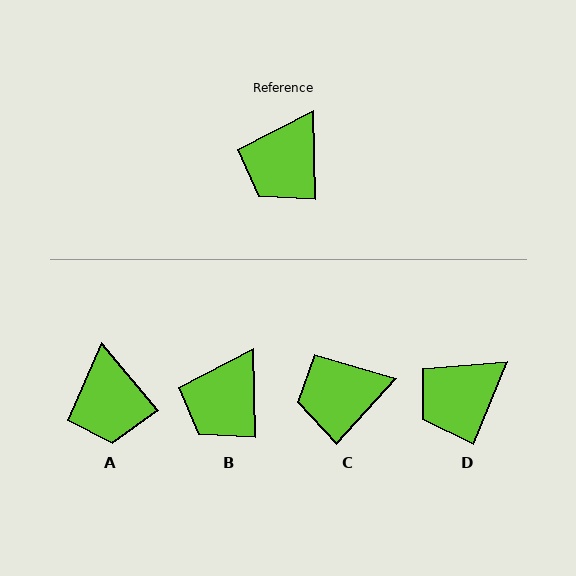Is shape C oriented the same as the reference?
No, it is off by about 44 degrees.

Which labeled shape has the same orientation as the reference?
B.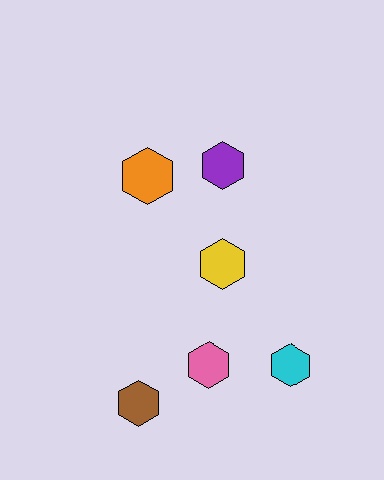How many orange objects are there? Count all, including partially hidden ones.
There is 1 orange object.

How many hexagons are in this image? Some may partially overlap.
There are 6 hexagons.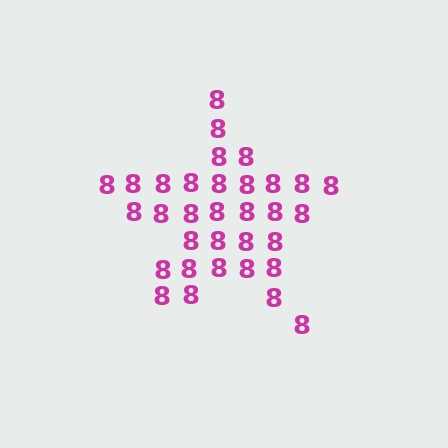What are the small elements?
The small elements are digit 8's.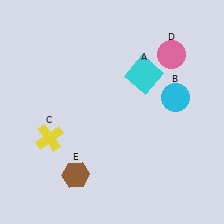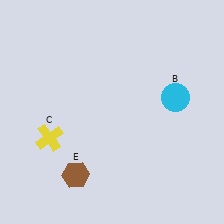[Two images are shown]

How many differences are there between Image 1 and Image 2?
There are 2 differences between the two images.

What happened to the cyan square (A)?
The cyan square (A) was removed in Image 2. It was in the top-right area of Image 1.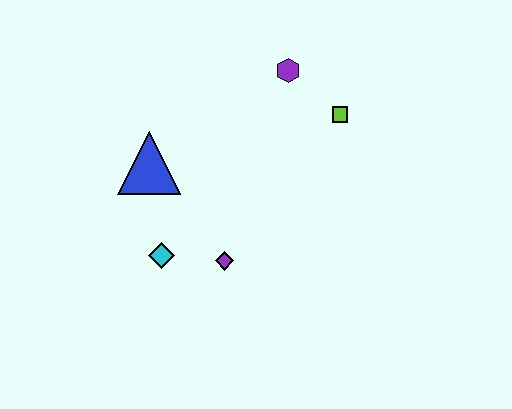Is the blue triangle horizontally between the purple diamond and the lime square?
No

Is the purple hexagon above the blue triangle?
Yes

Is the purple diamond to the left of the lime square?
Yes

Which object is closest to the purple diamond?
The cyan diamond is closest to the purple diamond.